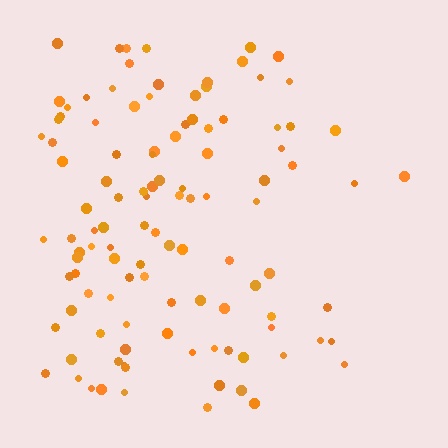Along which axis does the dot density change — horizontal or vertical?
Horizontal.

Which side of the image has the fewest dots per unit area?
The right.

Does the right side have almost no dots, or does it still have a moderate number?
Still a moderate number, just noticeably fewer than the left.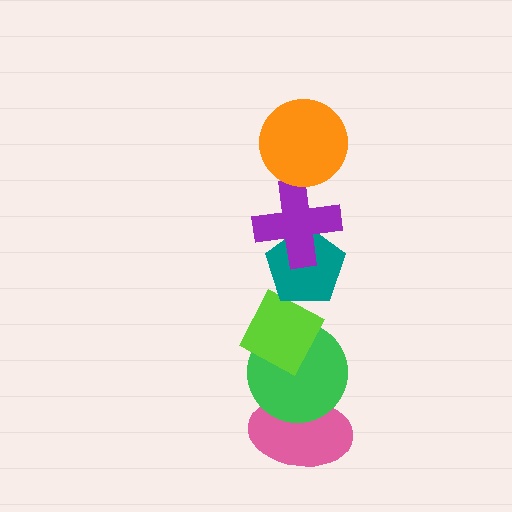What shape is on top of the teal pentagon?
The purple cross is on top of the teal pentagon.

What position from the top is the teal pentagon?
The teal pentagon is 3rd from the top.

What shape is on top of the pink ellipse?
The green circle is on top of the pink ellipse.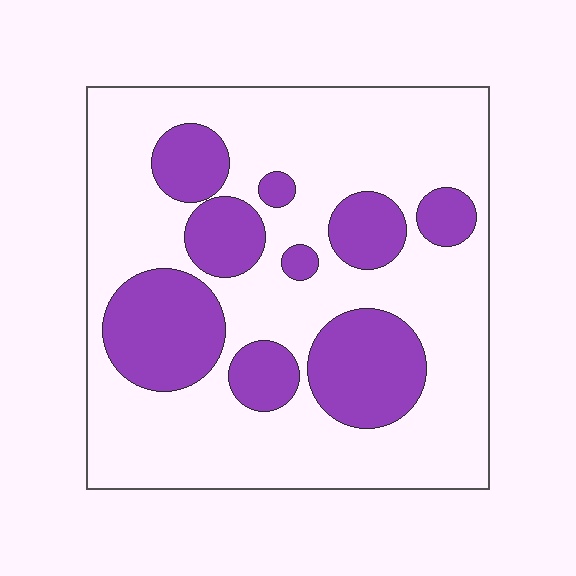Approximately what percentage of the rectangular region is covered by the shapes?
Approximately 30%.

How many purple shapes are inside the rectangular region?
9.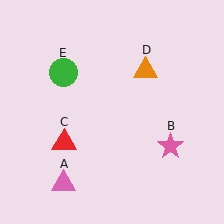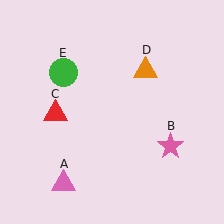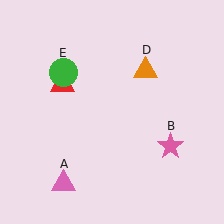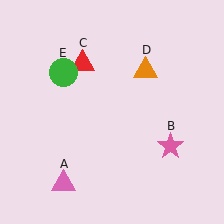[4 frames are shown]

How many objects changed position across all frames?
1 object changed position: red triangle (object C).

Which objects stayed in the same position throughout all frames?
Pink triangle (object A) and pink star (object B) and orange triangle (object D) and green circle (object E) remained stationary.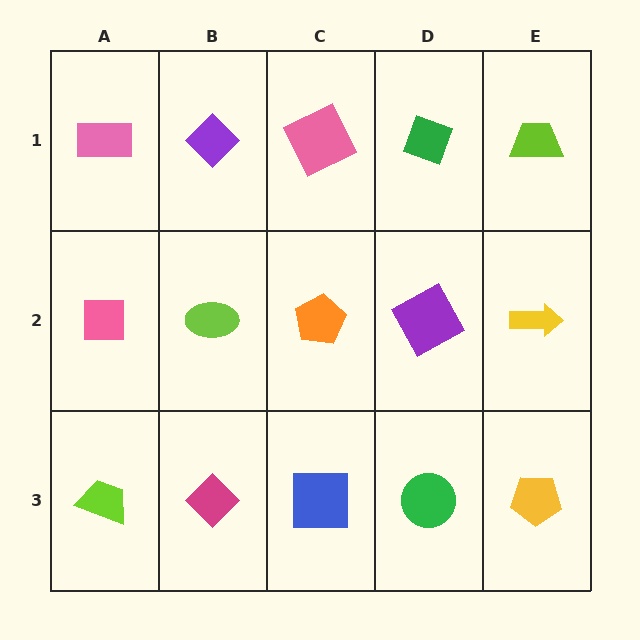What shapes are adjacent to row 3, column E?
A yellow arrow (row 2, column E), a green circle (row 3, column D).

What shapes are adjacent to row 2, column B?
A purple diamond (row 1, column B), a magenta diamond (row 3, column B), a pink square (row 2, column A), an orange pentagon (row 2, column C).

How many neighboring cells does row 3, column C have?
3.